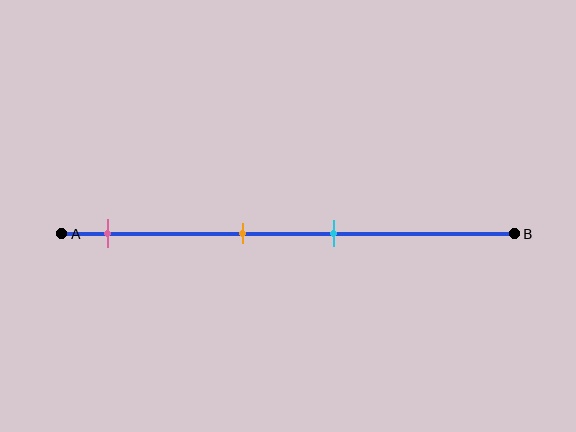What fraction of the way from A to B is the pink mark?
The pink mark is approximately 10% (0.1) of the way from A to B.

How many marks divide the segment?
There are 3 marks dividing the segment.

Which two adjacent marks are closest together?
The orange and cyan marks are the closest adjacent pair.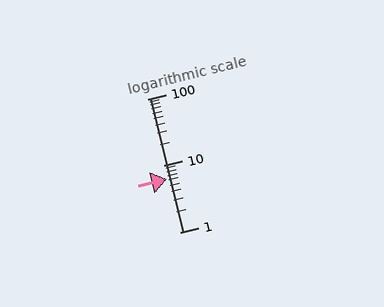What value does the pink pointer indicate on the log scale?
The pointer indicates approximately 6.2.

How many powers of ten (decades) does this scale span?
The scale spans 2 decades, from 1 to 100.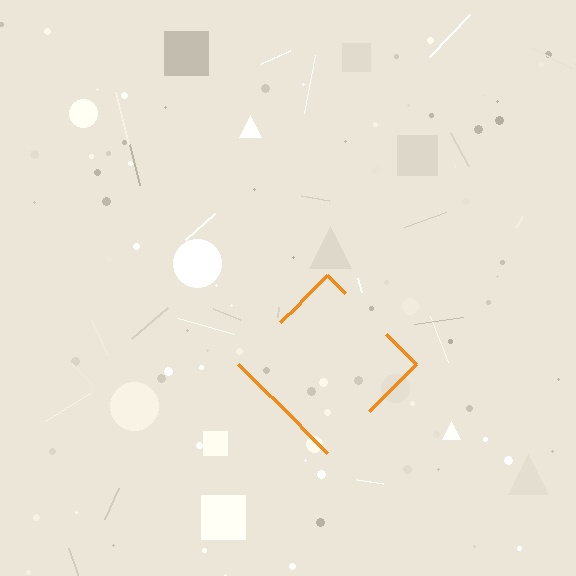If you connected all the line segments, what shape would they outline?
They would outline a diamond.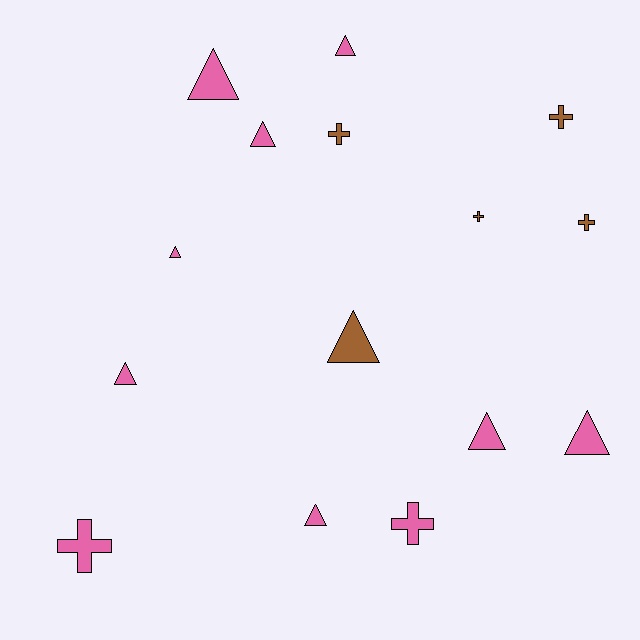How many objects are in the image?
There are 15 objects.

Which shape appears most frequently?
Triangle, with 9 objects.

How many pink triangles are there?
There are 8 pink triangles.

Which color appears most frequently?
Pink, with 10 objects.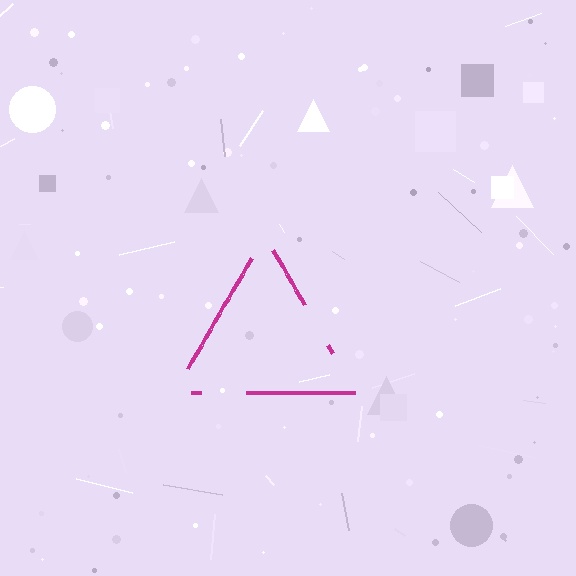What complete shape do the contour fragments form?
The contour fragments form a triangle.